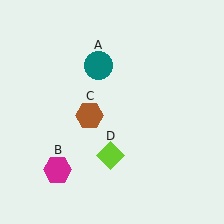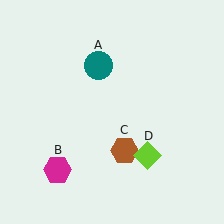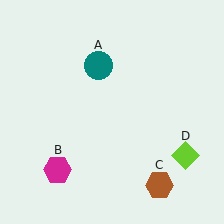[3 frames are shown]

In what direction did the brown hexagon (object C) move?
The brown hexagon (object C) moved down and to the right.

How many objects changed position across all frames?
2 objects changed position: brown hexagon (object C), lime diamond (object D).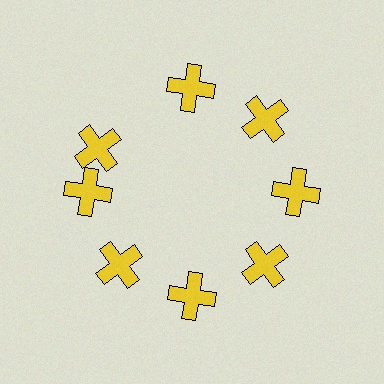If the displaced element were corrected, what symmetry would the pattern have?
It would have 8-fold rotational symmetry — the pattern would map onto itself every 45 degrees.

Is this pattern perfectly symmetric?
No. The 8 yellow crosses are arranged in a ring, but one element near the 10 o'clock position is rotated out of alignment along the ring, breaking the 8-fold rotational symmetry.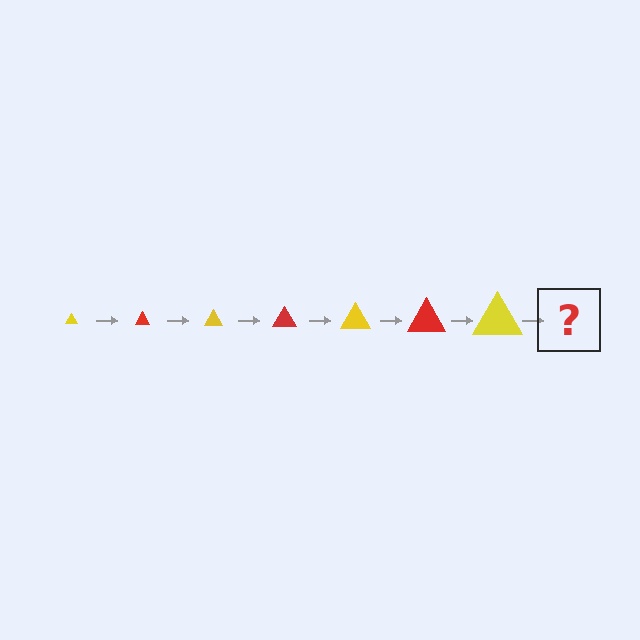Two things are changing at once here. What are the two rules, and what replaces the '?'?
The two rules are that the triangle grows larger each step and the color cycles through yellow and red. The '?' should be a red triangle, larger than the previous one.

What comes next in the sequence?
The next element should be a red triangle, larger than the previous one.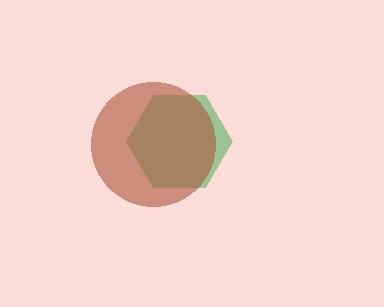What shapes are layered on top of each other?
The layered shapes are: a green hexagon, a brown circle.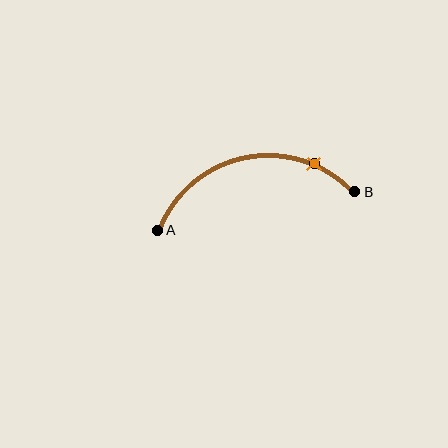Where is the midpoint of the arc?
The arc midpoint is the point on the curve farthest from the straight line joining A and B. It sits above that line.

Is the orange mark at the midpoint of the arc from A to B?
No. The orange mark lies on the arc but is closer to endpoint B. The arc midpoint would be at the point on the curve equidistant along the arc from both A and B.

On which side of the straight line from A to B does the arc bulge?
The arc bulges above the straight line connecting A and B.